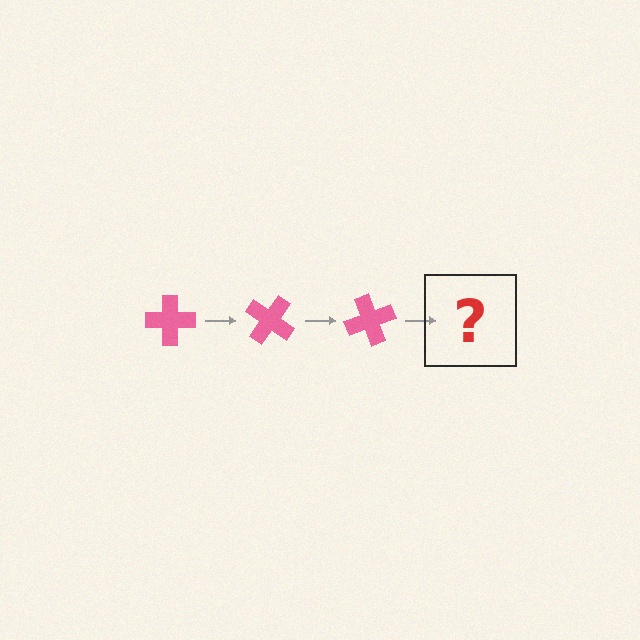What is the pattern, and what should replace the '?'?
The pattern is that the cross rotates 35 degrees each step. The '?' should be a pink cross rotated 105 degrees.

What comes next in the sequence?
The next element should be a pink cross rotated 105 degrees.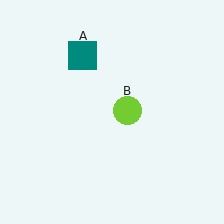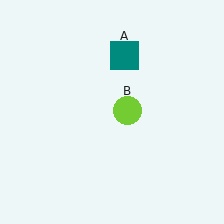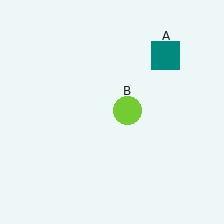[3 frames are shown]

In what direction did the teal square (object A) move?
The teal square (object A) moved right.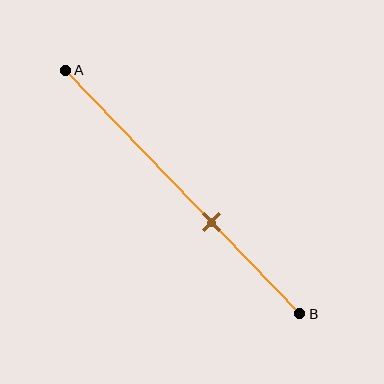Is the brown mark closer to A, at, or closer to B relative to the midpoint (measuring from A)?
The brown mark is closer to point B than the midpoint of segment AB.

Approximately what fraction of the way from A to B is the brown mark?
The brown mark is approximately 60% of the way from A to B.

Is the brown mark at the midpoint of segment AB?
No, the mark is at about 60% from A, not at the 50% midpoint.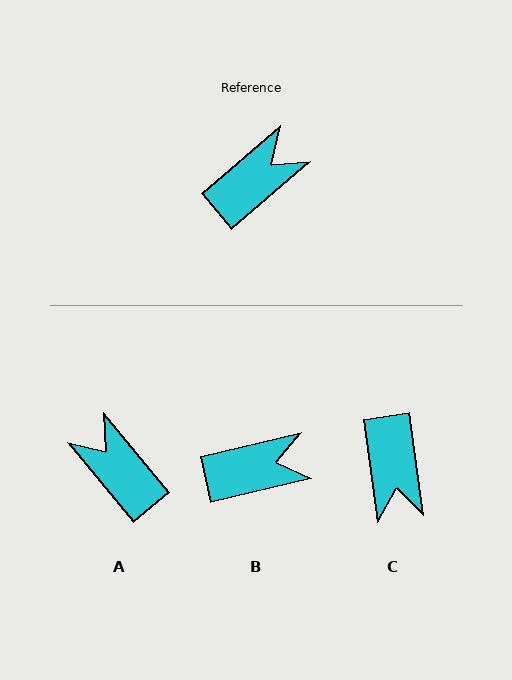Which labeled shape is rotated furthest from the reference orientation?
C, about 123 degrees away.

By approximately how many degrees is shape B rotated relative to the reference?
Approximately 28 degrees clockwise.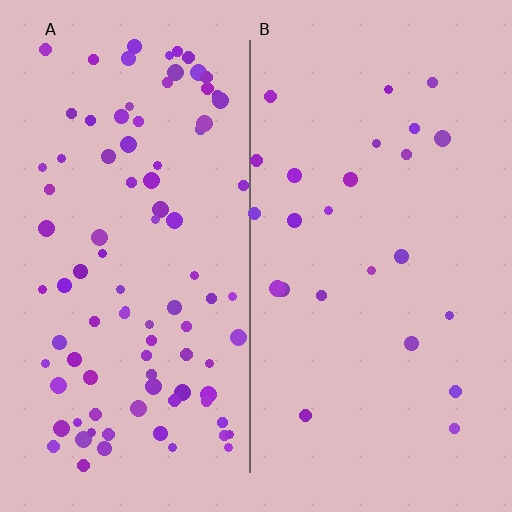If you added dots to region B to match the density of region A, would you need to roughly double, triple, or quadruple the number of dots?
Approximately quadruple.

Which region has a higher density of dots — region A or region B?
A (the left).